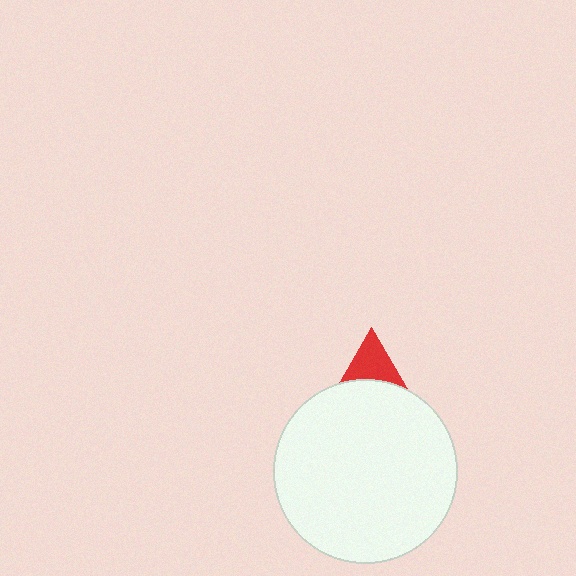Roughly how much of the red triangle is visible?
A small part of it is visible (roughly 36%).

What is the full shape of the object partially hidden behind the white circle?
The partially hidden object is a red triangle.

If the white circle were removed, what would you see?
You would see the complete red triangle.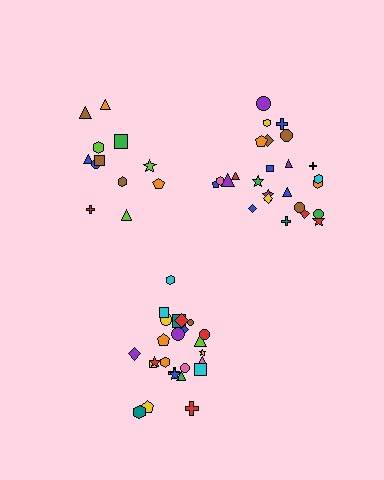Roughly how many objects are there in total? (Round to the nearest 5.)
Roughly 60 objects in total.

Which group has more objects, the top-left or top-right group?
The top-right group.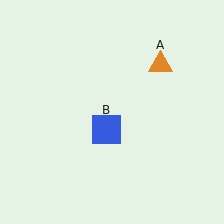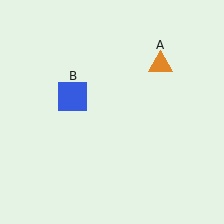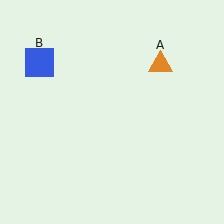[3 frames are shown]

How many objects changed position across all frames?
1 object changed position: blue square (object B).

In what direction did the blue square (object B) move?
The blue square (object B) moved up and to the left.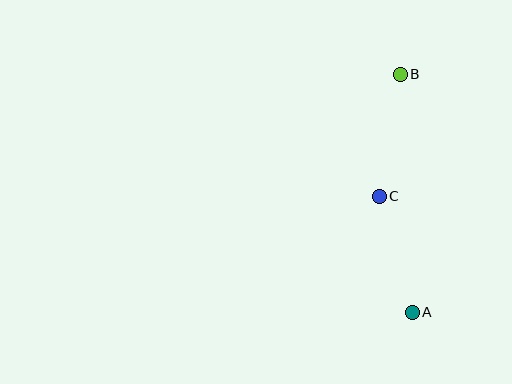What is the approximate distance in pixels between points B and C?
The distance between B and C is approximately 124 pixels.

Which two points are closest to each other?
Points A and C are closest to each other.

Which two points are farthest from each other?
Points A and B are farthest from each other.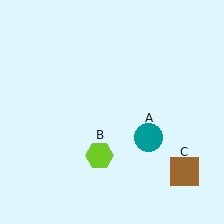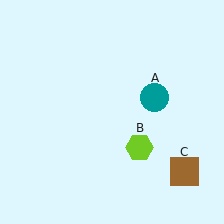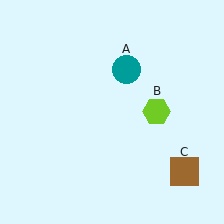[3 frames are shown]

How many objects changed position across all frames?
2 objects changed position: teal circle (object A), lime hexagon (object B).